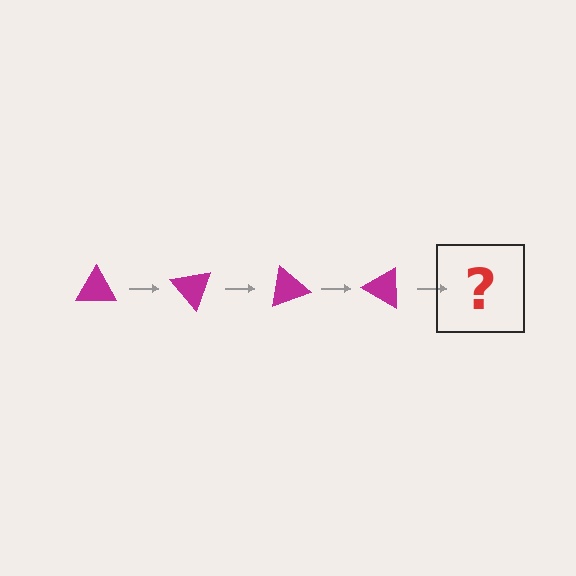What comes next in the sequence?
The next element should be a magenta triangle rotated 200 degrees.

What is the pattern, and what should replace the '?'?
The pattern is that the triangle rotates 50 degrees each step. The '?' should be a magenta triangle rotated 200 degrees.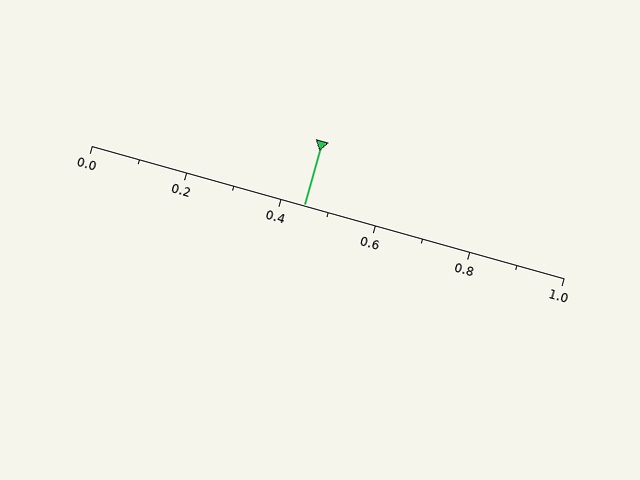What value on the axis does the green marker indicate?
The marker indicates approximately 0.45.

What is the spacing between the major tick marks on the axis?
The major ticks are spaced 0.2 apart.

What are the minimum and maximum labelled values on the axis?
The axis runs from 0.0 to 1.0.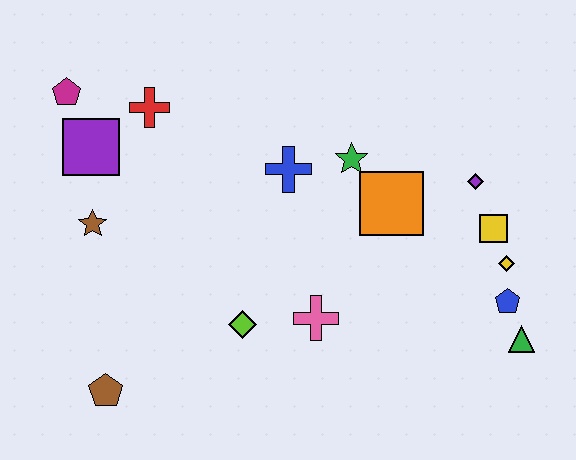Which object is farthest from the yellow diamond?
The magenta pentagon is farthest from the yellow diamond.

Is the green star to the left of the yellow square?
Yes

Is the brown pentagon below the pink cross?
Yes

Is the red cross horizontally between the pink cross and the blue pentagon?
No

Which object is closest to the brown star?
The purple square is closest to the brown star.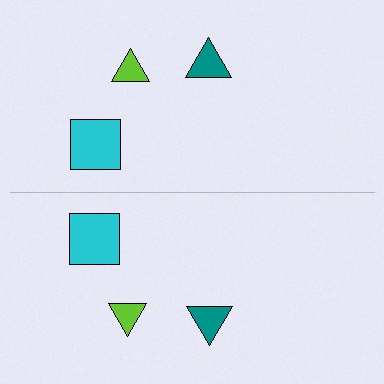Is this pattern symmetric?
Yes, this pattern has bilateral (reflection) symmetry.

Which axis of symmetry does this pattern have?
The pattern has a horizontal axis of symmetry running through the center of the image.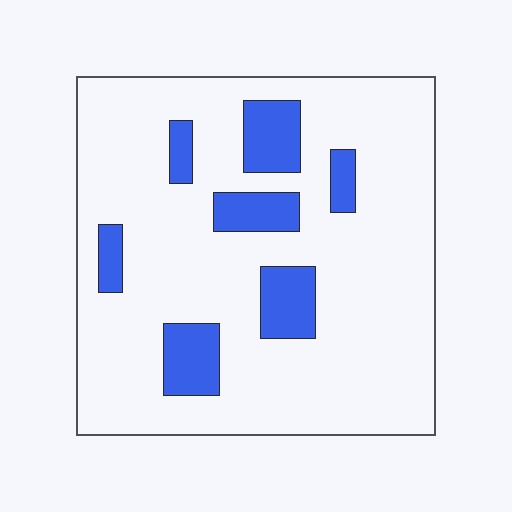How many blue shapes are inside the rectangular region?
7.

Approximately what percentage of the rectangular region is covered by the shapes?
Approximately 15%.